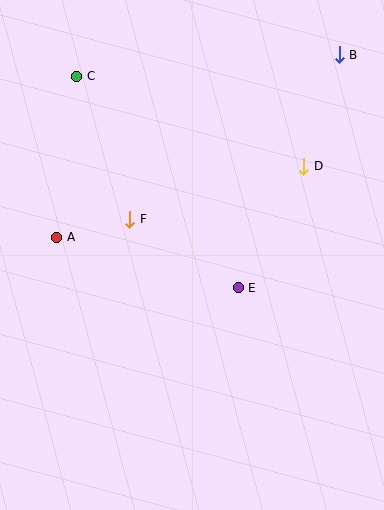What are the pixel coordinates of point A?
Point A is at (57, 237).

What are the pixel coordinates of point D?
Point D is at (304, 167).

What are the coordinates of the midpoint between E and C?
The midpoint between E and C is at (158, 182).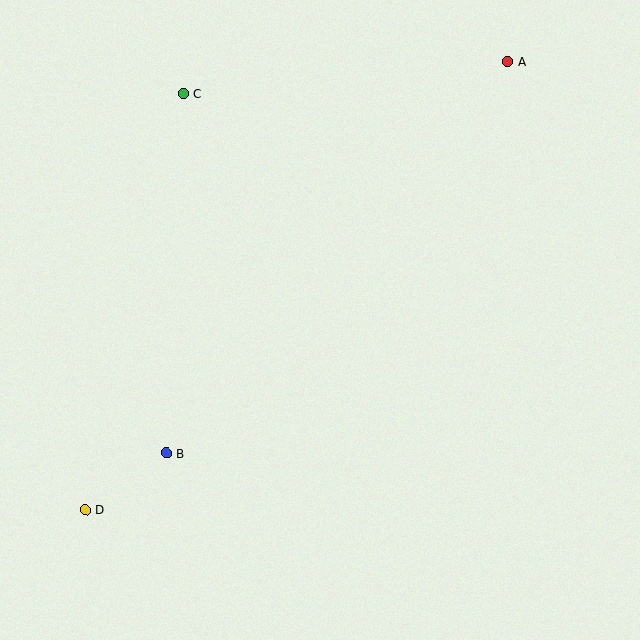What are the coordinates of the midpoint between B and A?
The midpoint between B and A is at (337, 257).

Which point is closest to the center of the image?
Point B at (166, 453) is closest to the center.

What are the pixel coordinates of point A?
Point A is at (508, 61).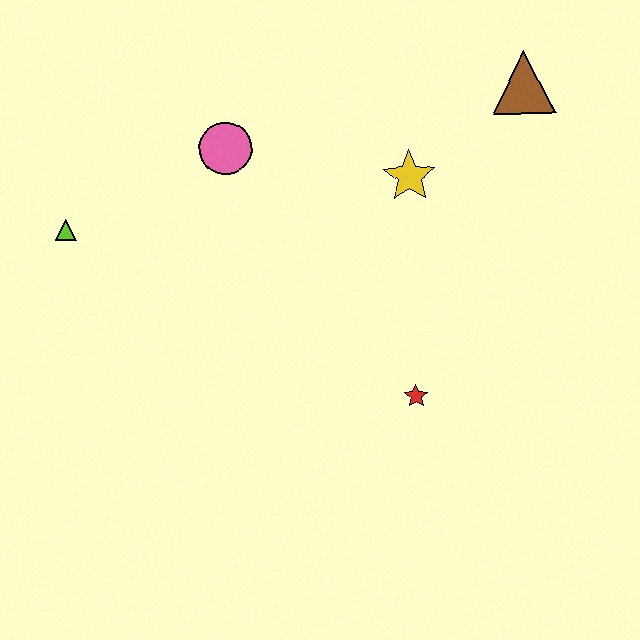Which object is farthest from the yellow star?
The lime triangle is farthest from the yellow star.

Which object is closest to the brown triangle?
The yellow star is closest to the brown triangle.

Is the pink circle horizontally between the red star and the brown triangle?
No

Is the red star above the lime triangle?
No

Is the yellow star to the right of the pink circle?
Yes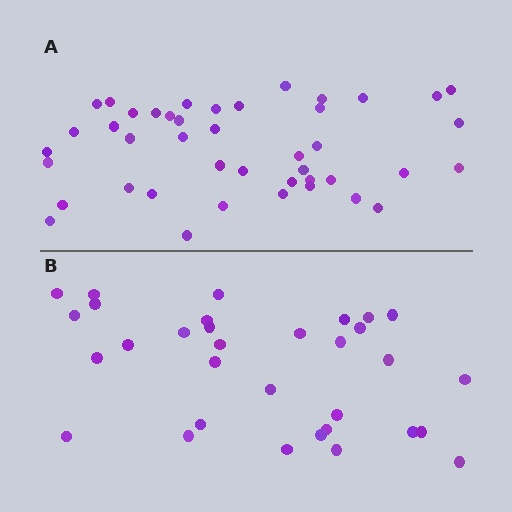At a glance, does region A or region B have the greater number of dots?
Region A (the top region) has more dots.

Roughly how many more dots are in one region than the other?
Region A has roughly 12 or so more dots than region B.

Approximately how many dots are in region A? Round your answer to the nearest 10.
About 40 dots. (The exact count is 43, which rounds to 40.)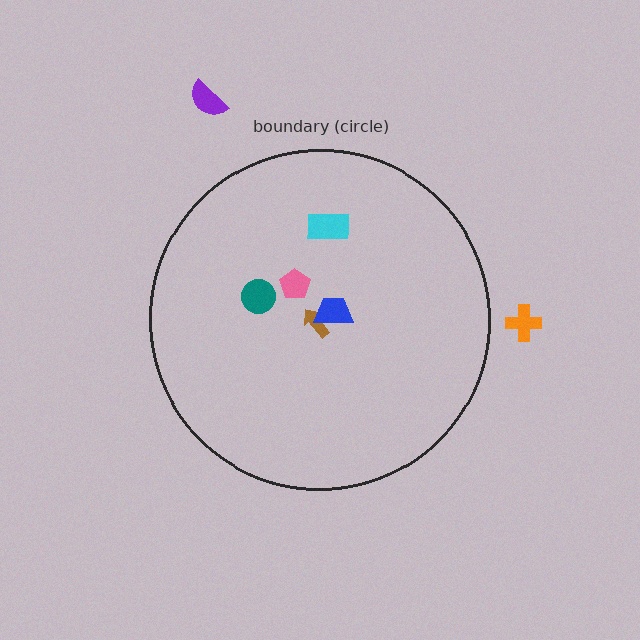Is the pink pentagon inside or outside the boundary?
Inside.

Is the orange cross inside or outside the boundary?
Outside.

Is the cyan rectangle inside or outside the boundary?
Inside.